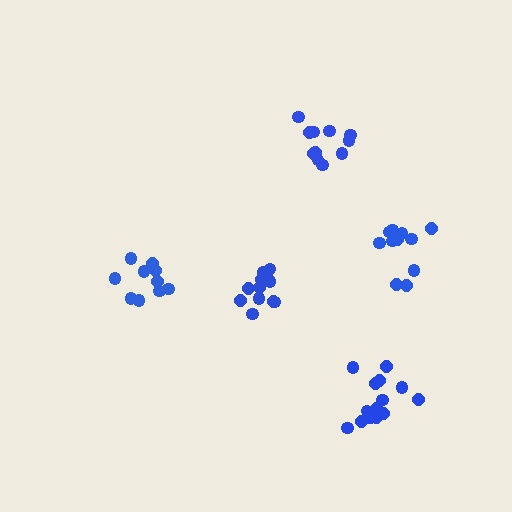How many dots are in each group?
Group 1: 12 dots, Group 2: 10 dots, Group 3: 14 dots, Group 4: 11 dots, Group 5: 11 dots (58 total).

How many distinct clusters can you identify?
There are 5 distinct clusters.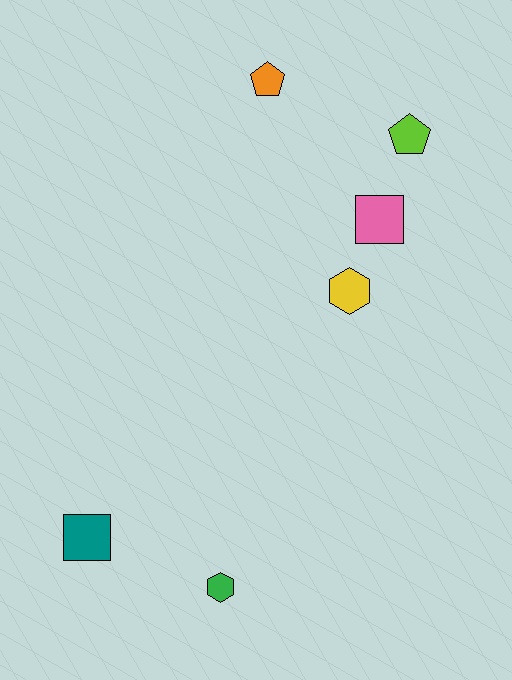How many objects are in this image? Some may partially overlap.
There are 6 objects.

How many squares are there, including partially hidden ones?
There are 2 squares.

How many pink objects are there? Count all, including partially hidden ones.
There is 1 pink object.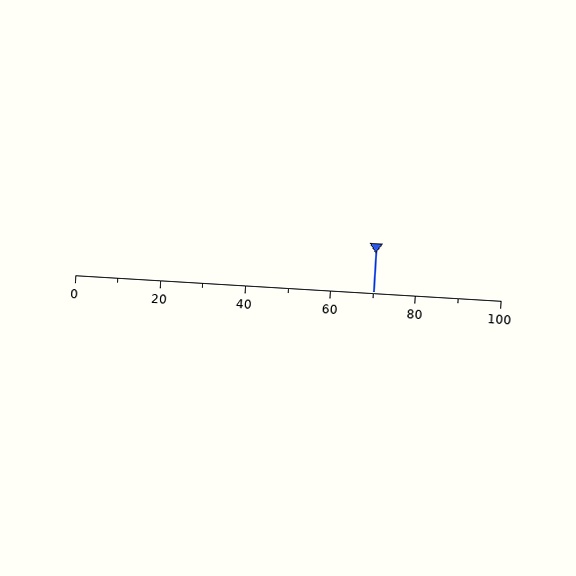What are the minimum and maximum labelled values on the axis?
The axis runs from 0 to 100.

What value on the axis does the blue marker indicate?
The marker indicates approximately 70.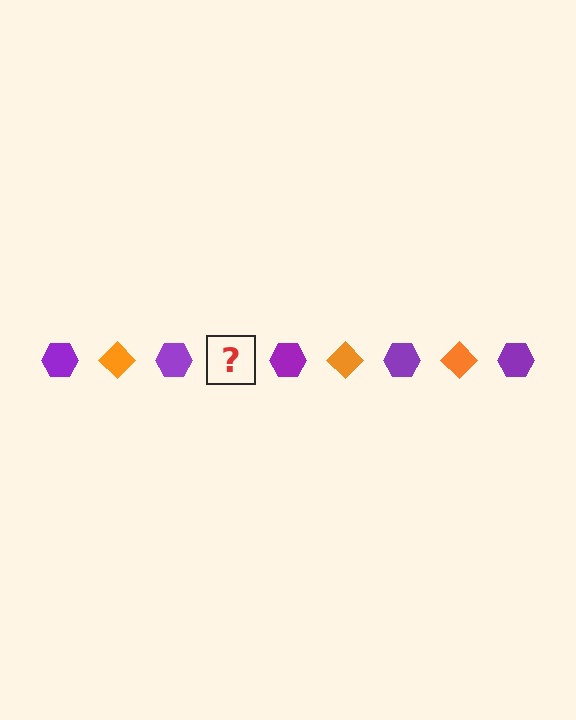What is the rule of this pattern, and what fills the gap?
The rule is that the pattern alternates between purple hexagon and orange diamond. The gap should be filled with an orange diamond.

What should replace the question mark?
The question mark should be replaced with an orange diamond.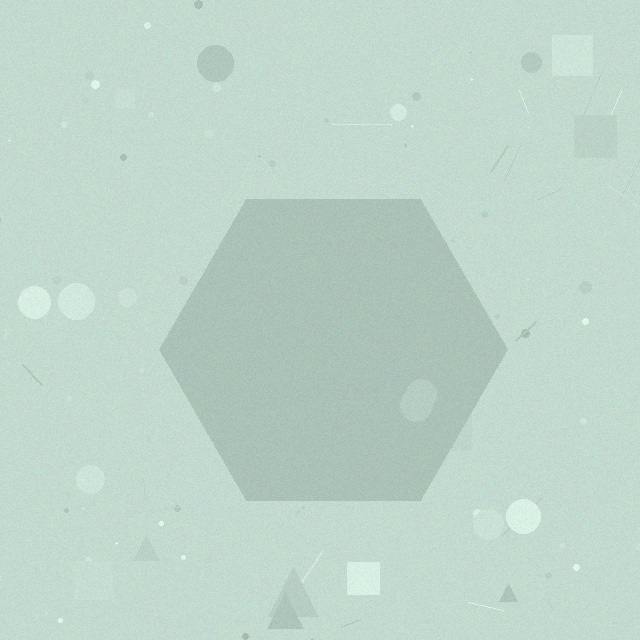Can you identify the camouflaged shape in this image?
The camouflaged shape is a hexagon.